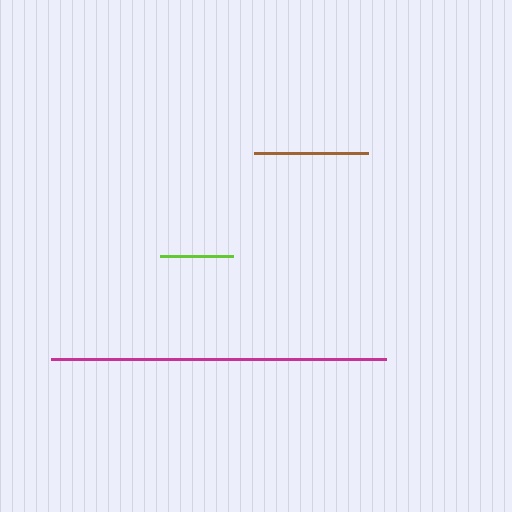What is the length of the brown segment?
The brown segment is approximately 114 pixels long.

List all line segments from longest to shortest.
From longest to shortest: magenta, brown, lime.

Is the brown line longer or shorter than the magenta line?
The magenta line is longer than the brown line.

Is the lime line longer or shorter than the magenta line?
The magenta line is longer than the lime line.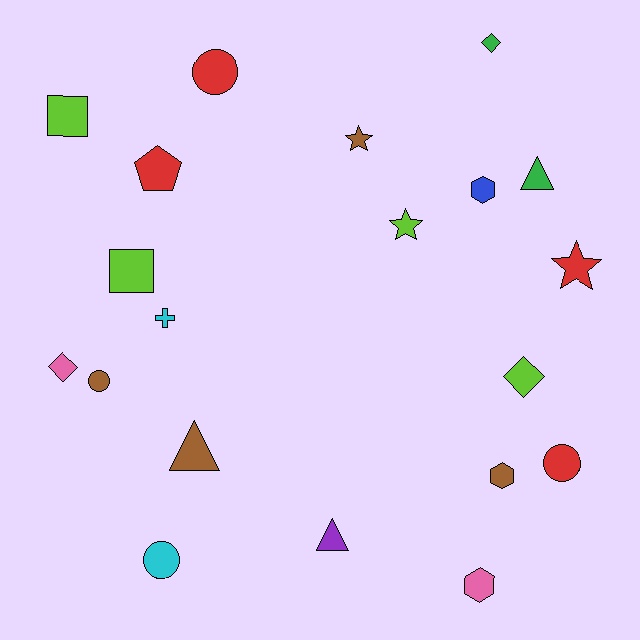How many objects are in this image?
There are 20 objects.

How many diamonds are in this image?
There are 3 diamonds.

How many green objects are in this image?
There are 2 green objects.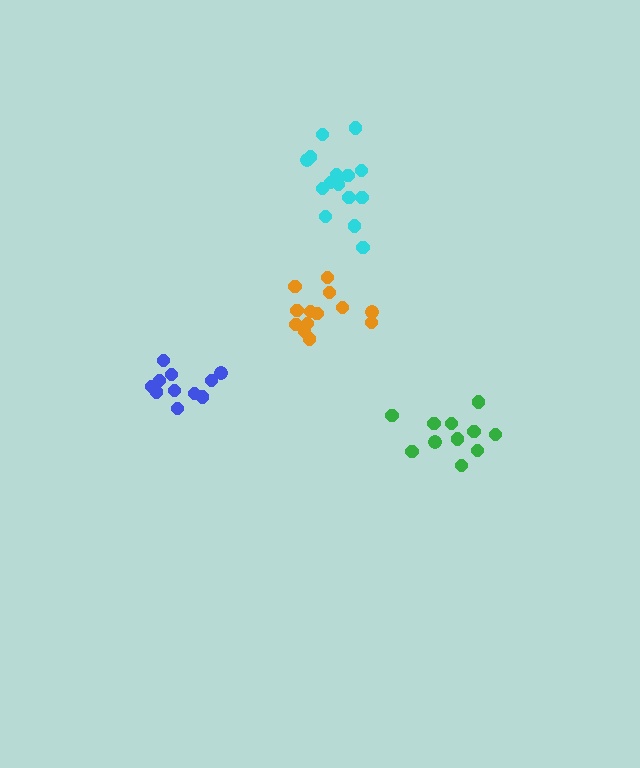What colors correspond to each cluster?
The clusters are colored: green, orange, blue, cyan.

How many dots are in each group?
Group 1: 11 dots, Group 2: 13 dots, Group 3: 11 dots, Group 4: 16 dots (51 total).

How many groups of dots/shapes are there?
There are 4 groups.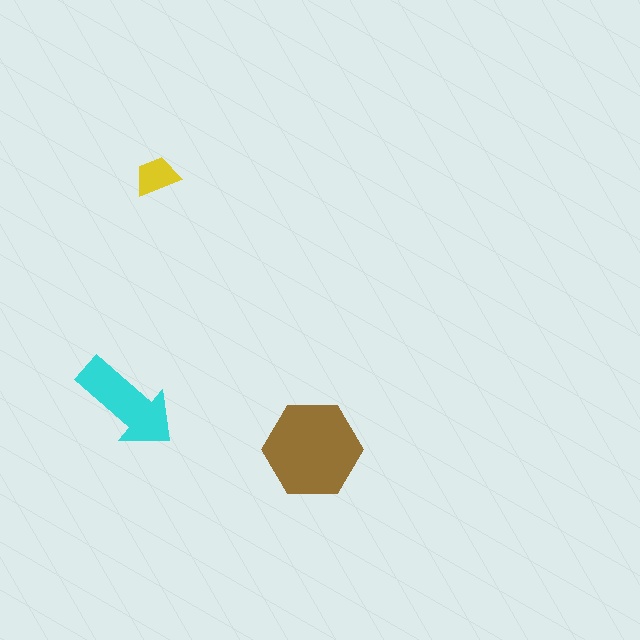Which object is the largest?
The brown hexagon.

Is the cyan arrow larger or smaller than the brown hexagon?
Smaller.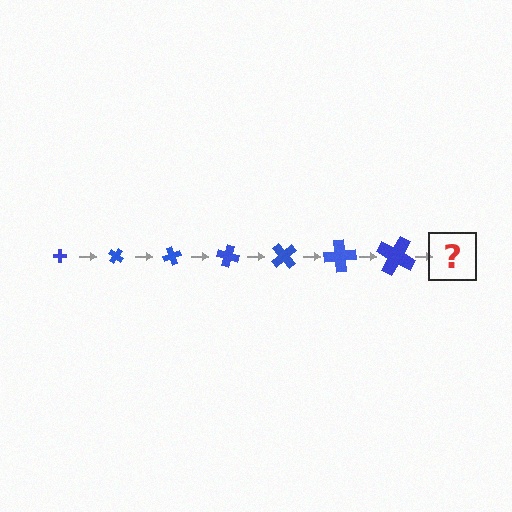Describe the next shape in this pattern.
It should be a cross, larger than the previous one and rotated 245 degrees from the start.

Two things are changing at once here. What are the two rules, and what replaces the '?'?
The two rules are that the cross grows larger each step and it rotates 35 degrees each step. The '?' should be a cross, larger than the previous one and rotated 245 degrees from the start.